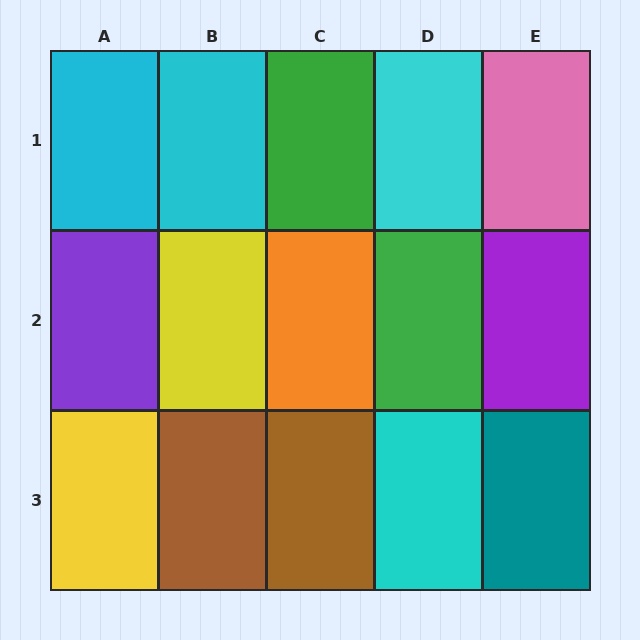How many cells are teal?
1 cell is teal.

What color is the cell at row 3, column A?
Yellow.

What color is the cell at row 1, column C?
Green.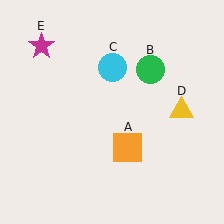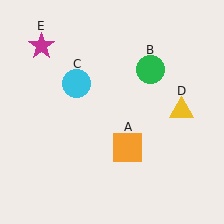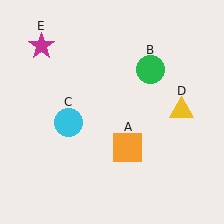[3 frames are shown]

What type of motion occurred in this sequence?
The cyan circle (object C) rotated counterclockwise around the center of the scene.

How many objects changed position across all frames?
1 object changed position: cyan circle (object C).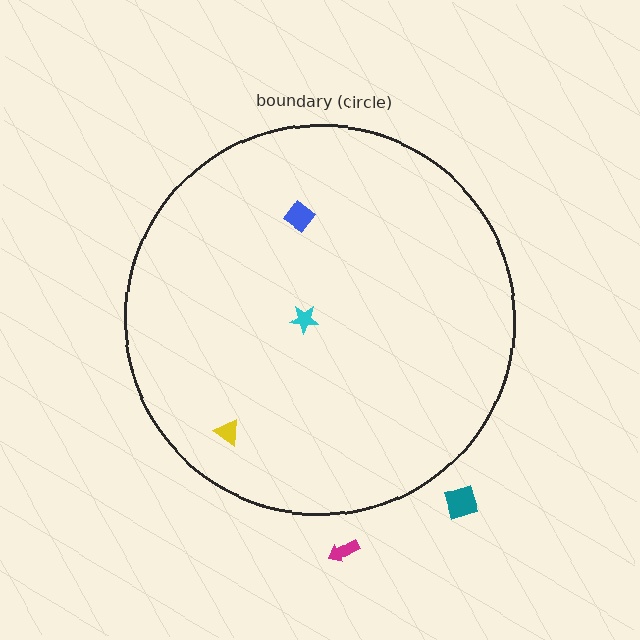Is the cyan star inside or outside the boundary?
Inside.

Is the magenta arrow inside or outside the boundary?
Outside.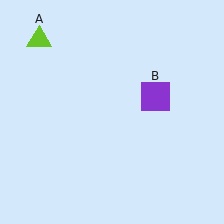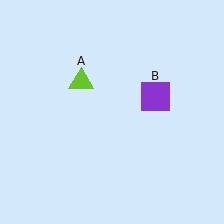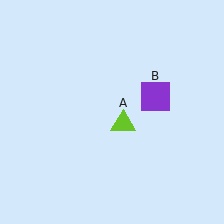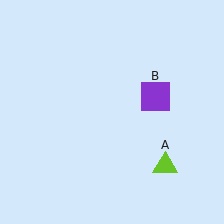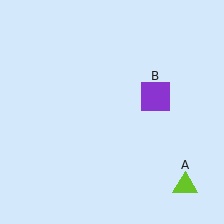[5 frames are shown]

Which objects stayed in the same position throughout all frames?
Purple square (object B) remained stationary.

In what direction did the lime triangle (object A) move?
The lime triangle (object A) moved down and to the right.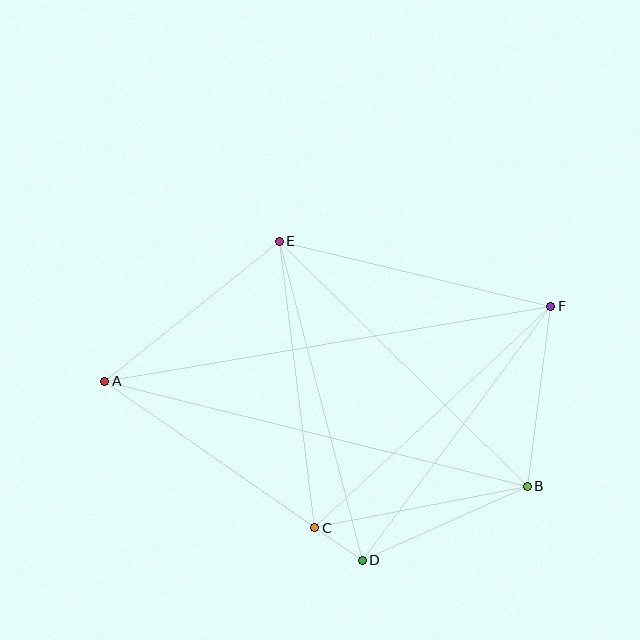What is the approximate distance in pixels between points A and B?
The distance between A and B is approximately 435 pixels.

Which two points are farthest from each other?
Points A and F are farthest from each other.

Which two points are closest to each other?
Points C and D are closest to each other.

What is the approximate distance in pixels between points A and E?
The distance between A and E is approximately 224 pixels.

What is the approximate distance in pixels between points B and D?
The distance between B and D is approximately 181 pixels.